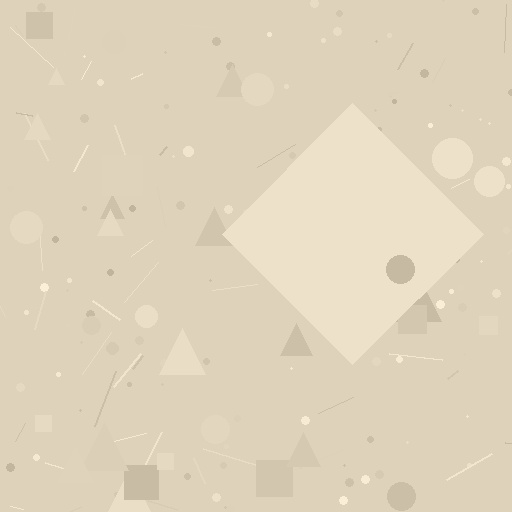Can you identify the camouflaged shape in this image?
The camouflaged shape is a diamond.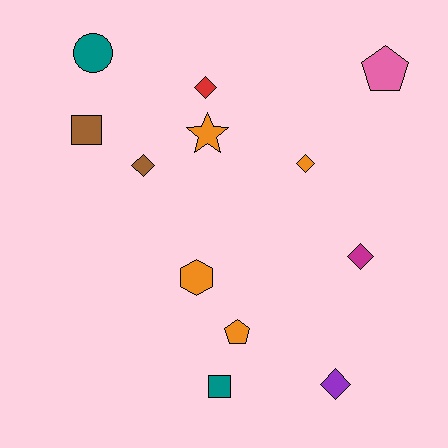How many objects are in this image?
There are 12 objects.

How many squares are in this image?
There are 2 squares.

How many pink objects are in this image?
There is 1 pink object.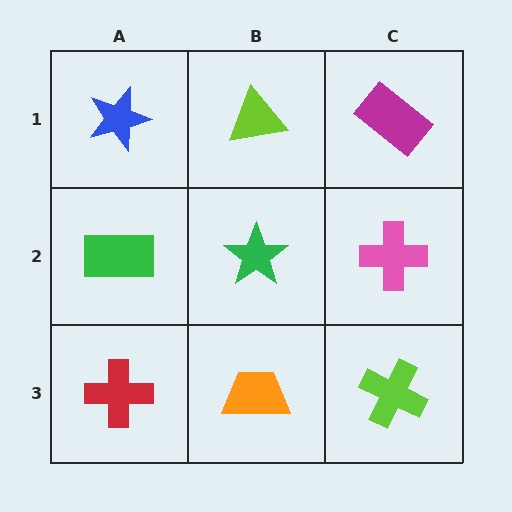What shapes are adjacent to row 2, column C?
A magenta rectangle (row 1, column C), a lime cross (row 3, column C), a green star (row 2, column B).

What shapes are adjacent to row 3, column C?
A pink cross (row 2, column C), an orange trapezoid (row 3, column B).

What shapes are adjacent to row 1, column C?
A pink cross (row 2, column C), a lime triangle (row 1, column B).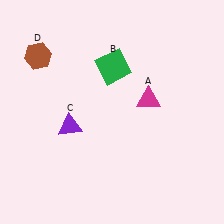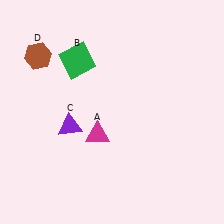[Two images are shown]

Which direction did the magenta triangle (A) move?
The magenta triangle (A) moved left.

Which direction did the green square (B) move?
The green square (B) moved left.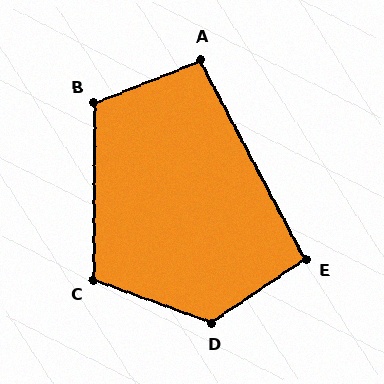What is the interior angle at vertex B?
Approximately 112 degrees (obtuse).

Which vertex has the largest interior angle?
D, at approximately 126 degrees.